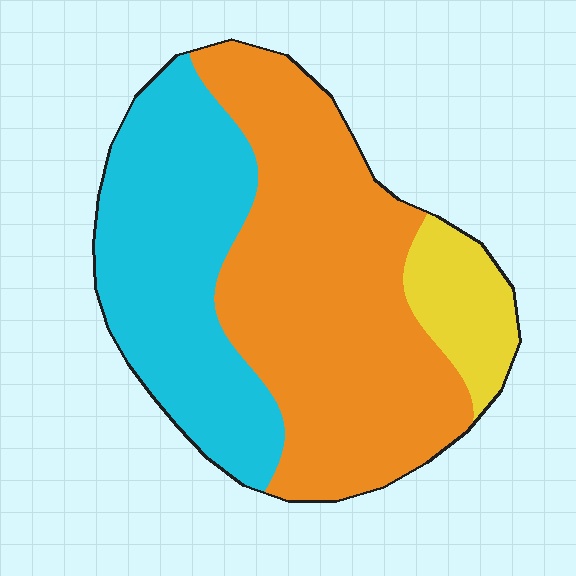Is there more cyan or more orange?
Orange.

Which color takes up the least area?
Yellow, at roughly 10%.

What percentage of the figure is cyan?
Cyan takes up about three eighths (3/8) of the figure.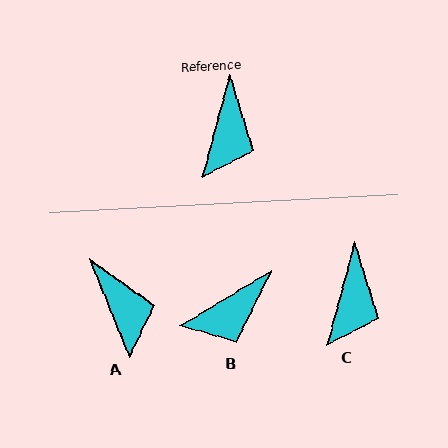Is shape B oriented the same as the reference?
No, it is off by about 44 degrees.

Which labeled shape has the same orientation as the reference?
C.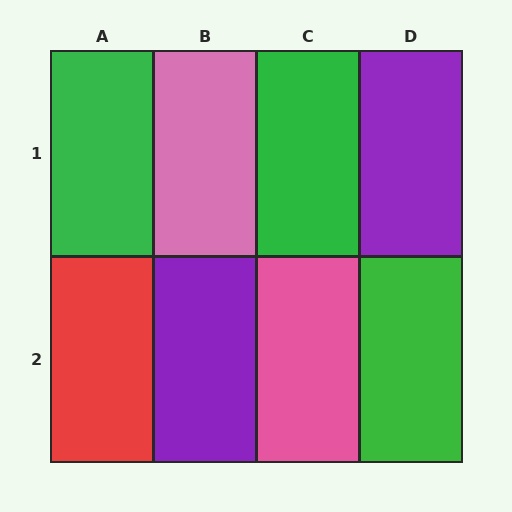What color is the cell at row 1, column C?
Green.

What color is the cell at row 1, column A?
Green.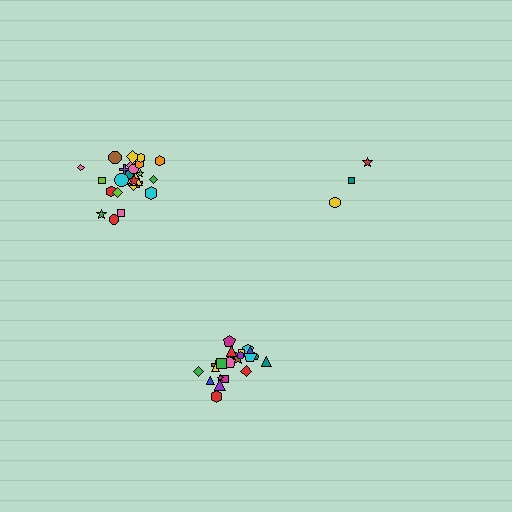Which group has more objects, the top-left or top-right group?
The top-left group.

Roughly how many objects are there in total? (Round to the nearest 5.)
Roughly 50 objects in total.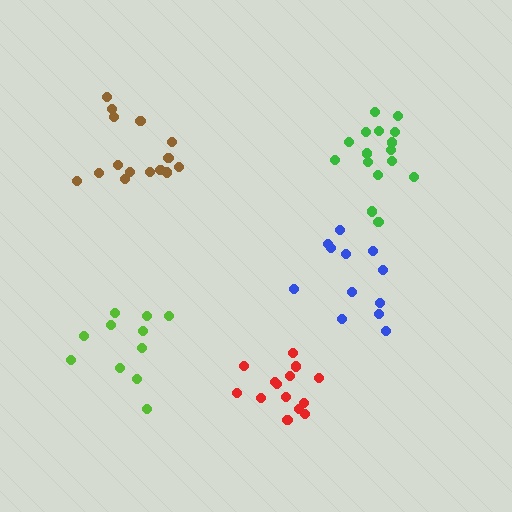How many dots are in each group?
Group 1: 11 dots, Group 2: 14 dots, Group 3: 12 dots, Group 4: 15 dots, Group 5: 16 dots (68 total).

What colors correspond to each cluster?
The clusters are colored: lime, red, blue, brown, green.